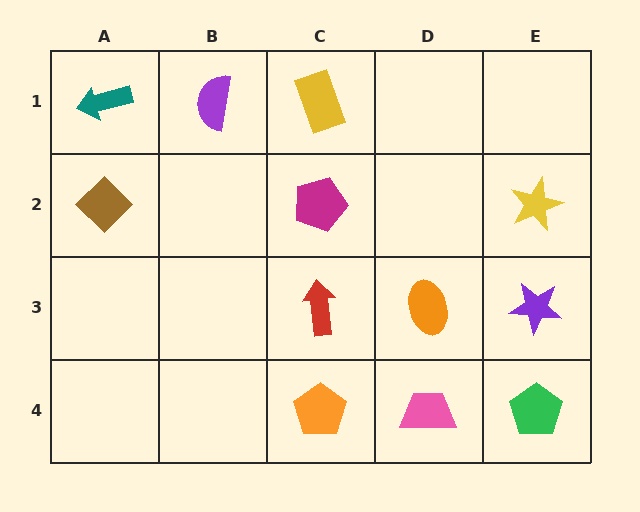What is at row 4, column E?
A green pentagon.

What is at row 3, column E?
A purple star.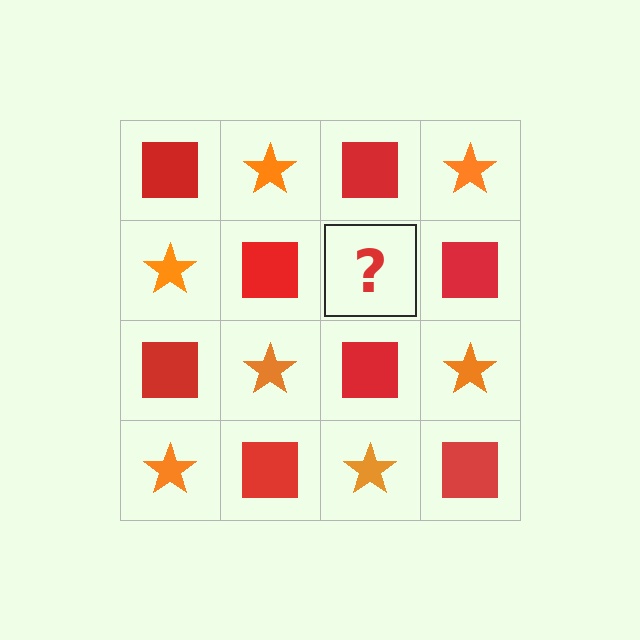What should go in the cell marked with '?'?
The missing cell should contain an orange star.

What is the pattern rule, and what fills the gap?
The rule is that it alternates red square and orange star in a checkerboard pattern. The gap should be filled with an orange star.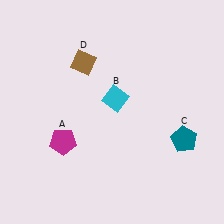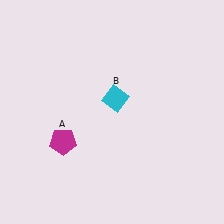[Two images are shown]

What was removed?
The teal pentagon (C), the brown diamond (D) were removed in Image 2.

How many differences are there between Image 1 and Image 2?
There are 2 differences between the two images.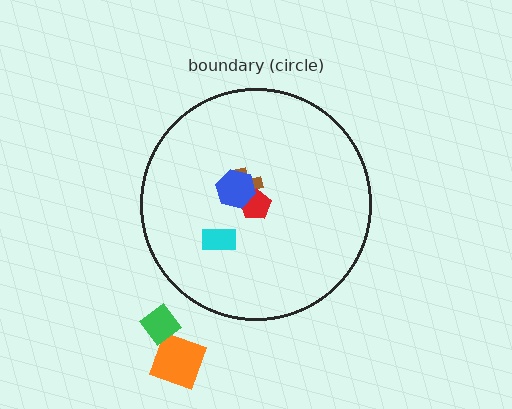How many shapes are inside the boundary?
4 inside, 2 outside.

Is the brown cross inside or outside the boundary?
Inside.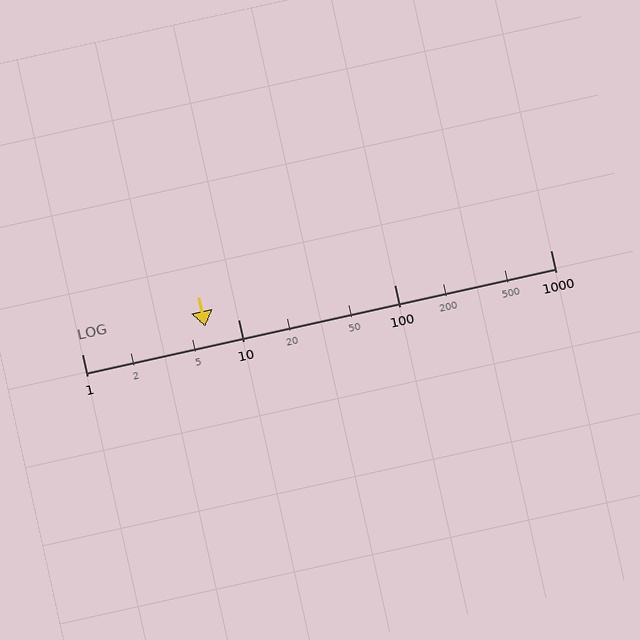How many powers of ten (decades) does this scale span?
The scale spans 3 decades, from 1 to 1000.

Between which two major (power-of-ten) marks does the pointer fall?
The pointer is between 1 and 10.